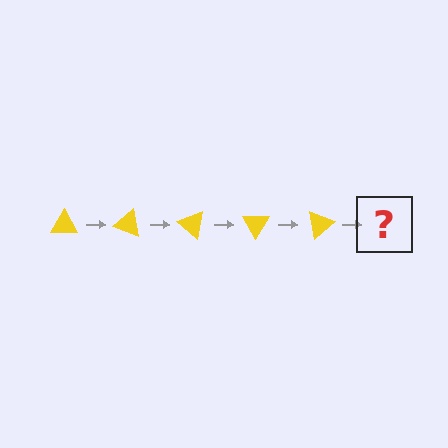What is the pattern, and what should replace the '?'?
The pattern is that the triangle rotates 20 degrees each step. The '?' should be a yellow triangle rotated 100 degrees.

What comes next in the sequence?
The next element should be a yellow triangle rotated 100 degrees.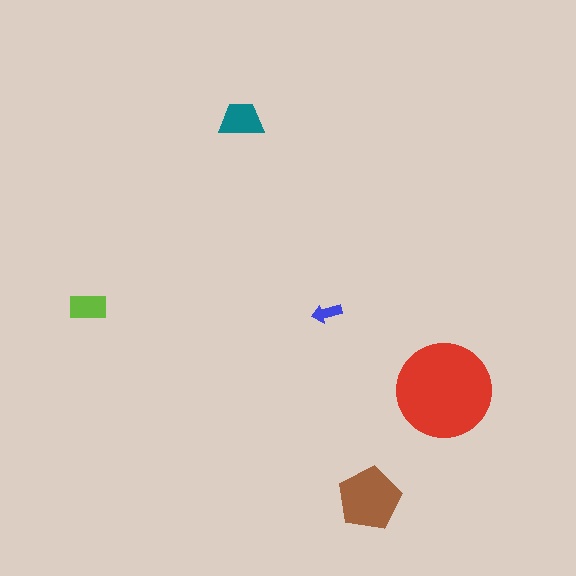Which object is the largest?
The red circle.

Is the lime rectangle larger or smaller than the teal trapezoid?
Smaller.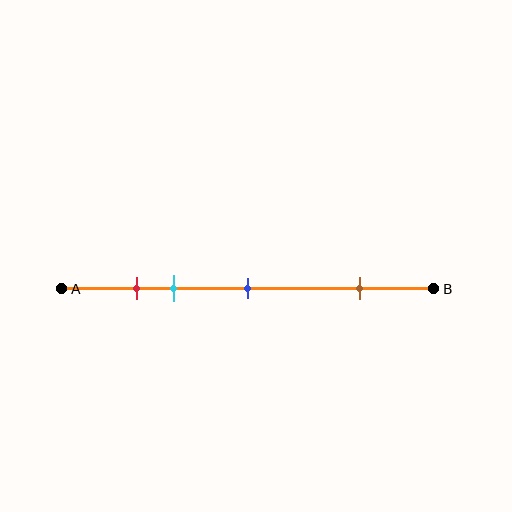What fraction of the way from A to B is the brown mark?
The brown mark is approximately 80% (0.8) of the way from A to B.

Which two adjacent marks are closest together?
The red and cyan marks are the closest adjacent pair.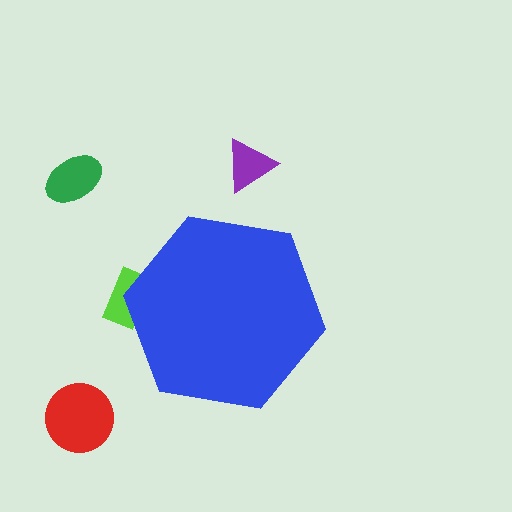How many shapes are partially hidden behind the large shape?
1 shape is partially hidden.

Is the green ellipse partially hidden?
No, the green ellipse is fully visible.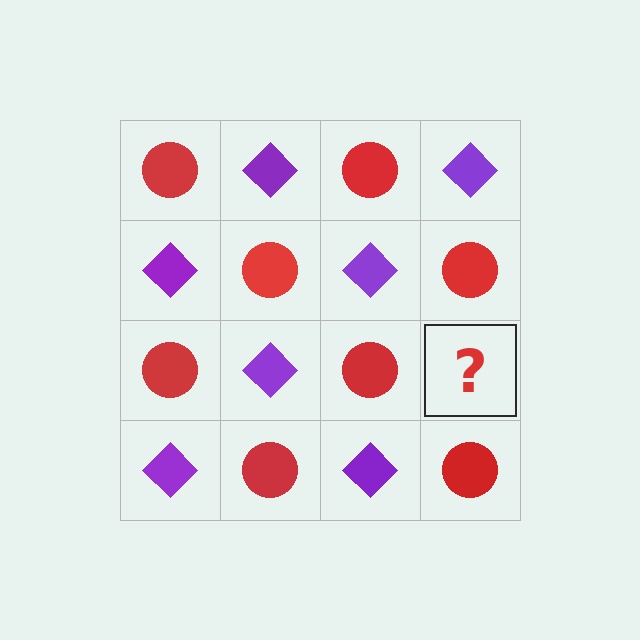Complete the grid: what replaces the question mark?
The question mark should be replaced with a purple diamond.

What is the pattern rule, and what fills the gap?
The rule is that it alternates red circle and purple diamond in a checkerboard pattern. The gap should be filled with a purple diamond.